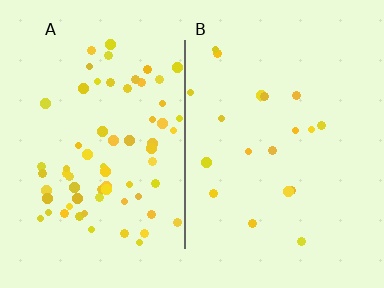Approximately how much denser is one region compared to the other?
Approximately 3.6× — region A over region B.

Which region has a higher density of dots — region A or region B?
A (the left).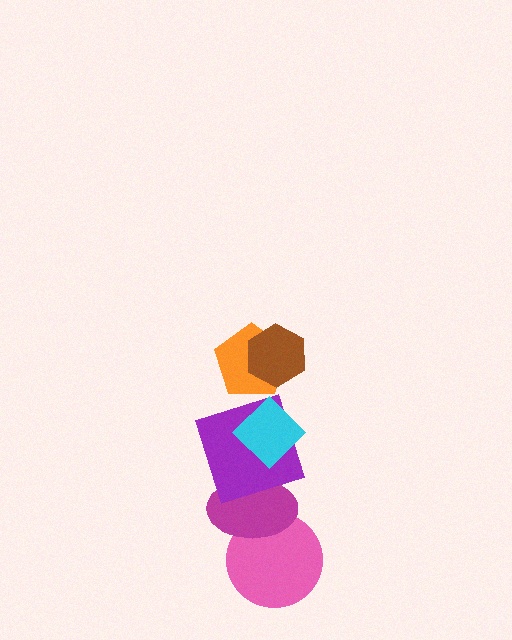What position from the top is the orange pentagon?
The orange pentagon is 2nd from the top.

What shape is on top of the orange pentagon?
The brown hexagon is on top of the orange pentagon.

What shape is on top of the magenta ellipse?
The purple square is on top of the magenta ellipse.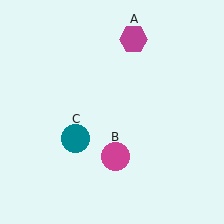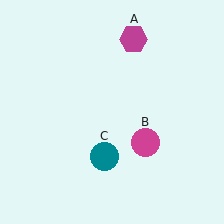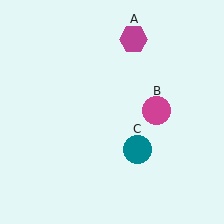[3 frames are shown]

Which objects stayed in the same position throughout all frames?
Magenta hexagon (object A) remained stationary.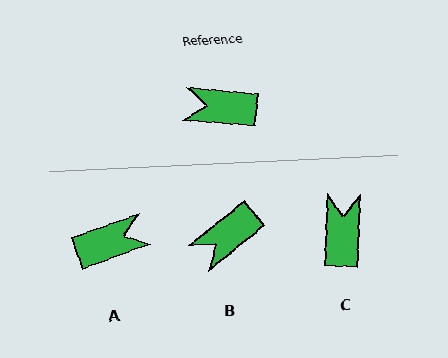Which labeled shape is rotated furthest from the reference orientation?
A, about 155 degrees away.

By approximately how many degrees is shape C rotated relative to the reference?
Approximately 87 degrees clockwise.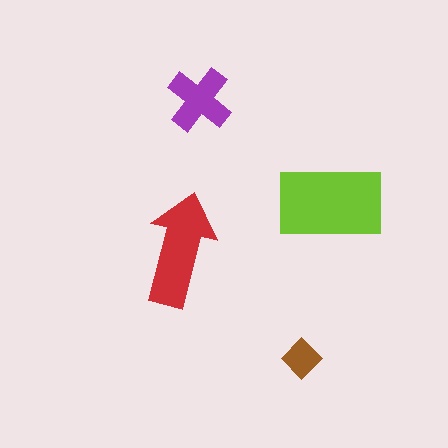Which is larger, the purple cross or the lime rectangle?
The lime rectangle.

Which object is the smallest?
The brown diamond.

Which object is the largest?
The lime rectangle.